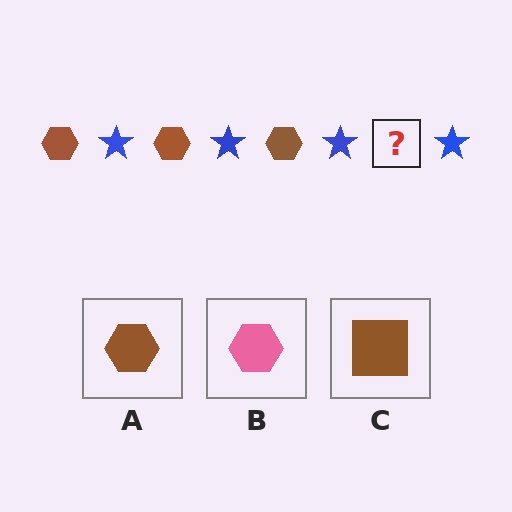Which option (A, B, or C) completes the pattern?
A.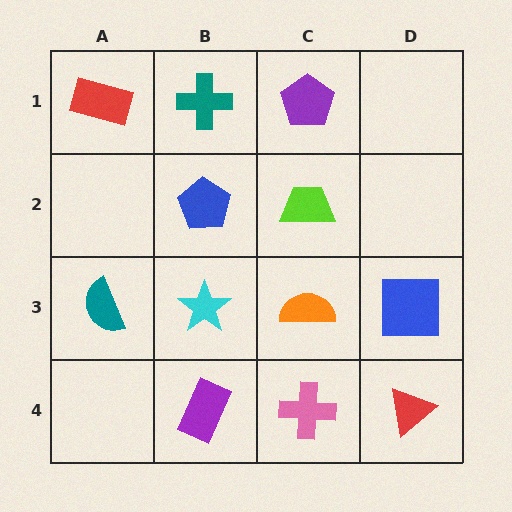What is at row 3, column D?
A blue square.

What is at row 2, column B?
A blue pentagon.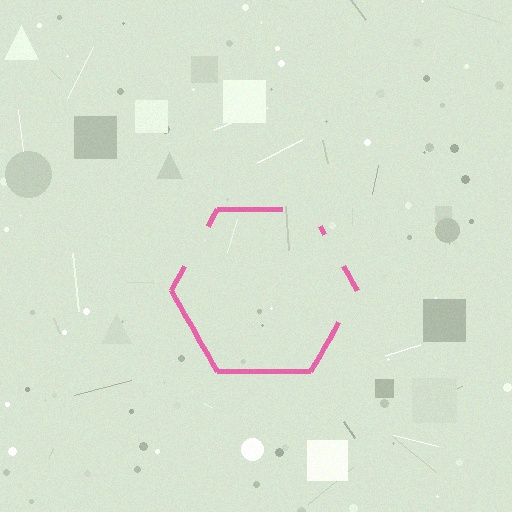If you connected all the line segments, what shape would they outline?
They would outline a hexagon.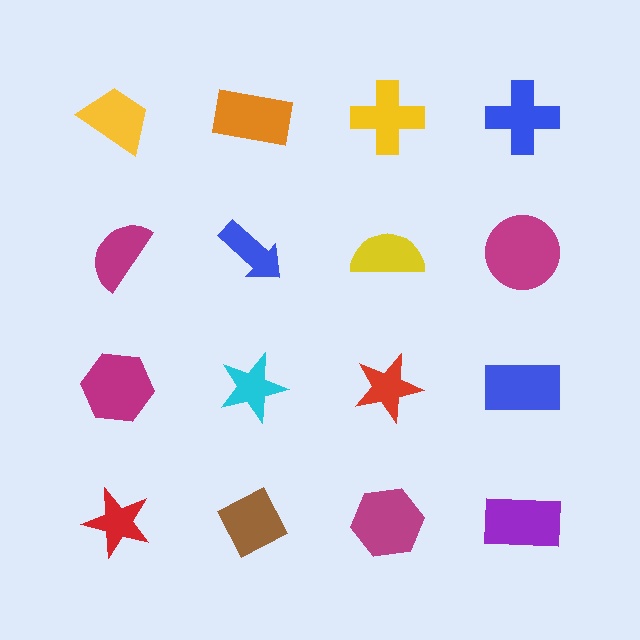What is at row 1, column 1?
A yellow trapezoid.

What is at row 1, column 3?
A yellow cross.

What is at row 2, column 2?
A blue arrow.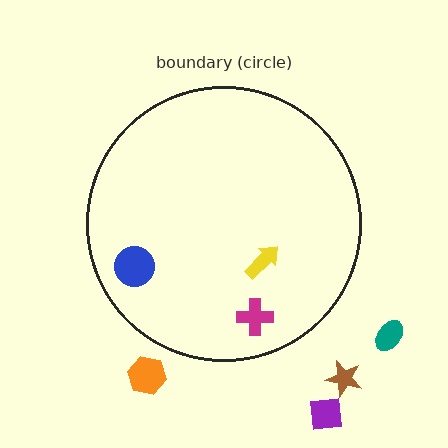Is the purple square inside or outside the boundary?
Outside.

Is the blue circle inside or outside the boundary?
Inside.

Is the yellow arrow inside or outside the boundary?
Inside.